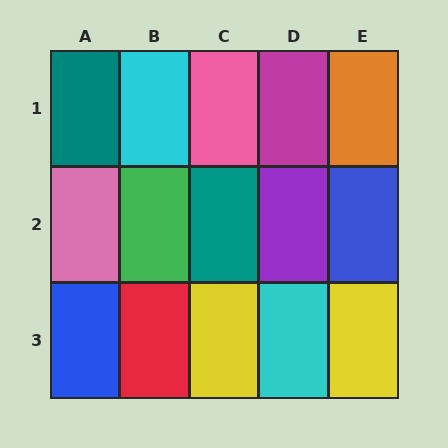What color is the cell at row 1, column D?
Magenta.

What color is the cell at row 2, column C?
Teal.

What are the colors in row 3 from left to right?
Blue, red, yellow, cyan, yellow.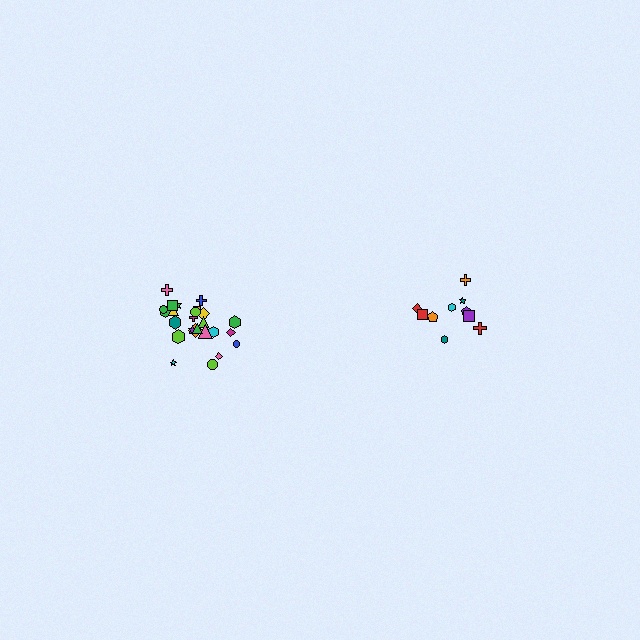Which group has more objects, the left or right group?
The left group.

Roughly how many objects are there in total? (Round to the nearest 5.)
Roughly 35 objects in total.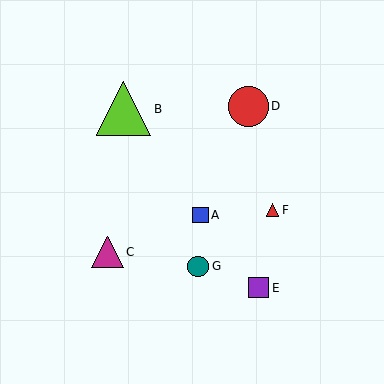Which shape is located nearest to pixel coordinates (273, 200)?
The red triangle (labeled F) at (272, 210) is nearest to that location.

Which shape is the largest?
The lime triangle (labeled B) is the largest.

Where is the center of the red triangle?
The center of the red triangle is at (272, 210).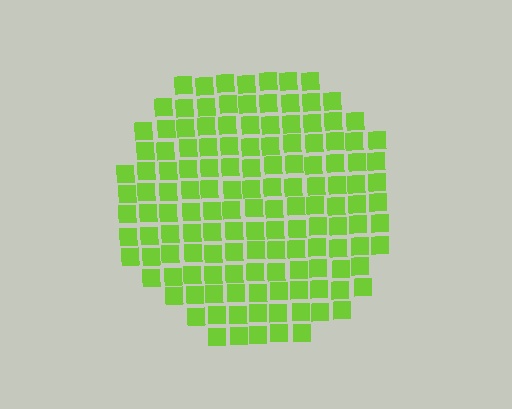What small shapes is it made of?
It is made of small squares.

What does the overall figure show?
The overall figure shows a circle.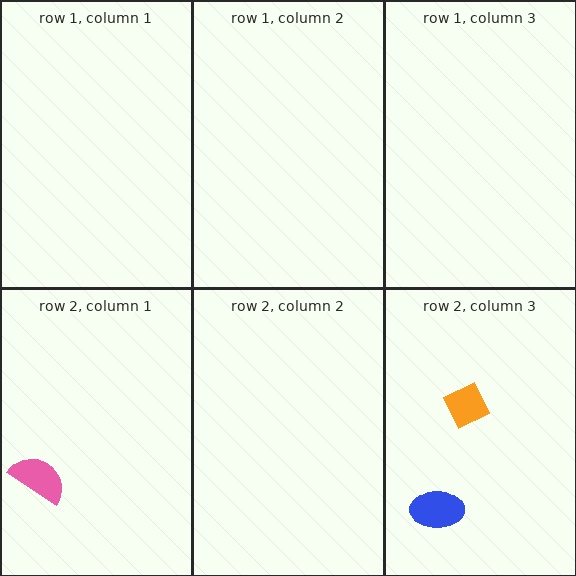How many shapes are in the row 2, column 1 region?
1.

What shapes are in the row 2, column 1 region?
The pink semicircle.